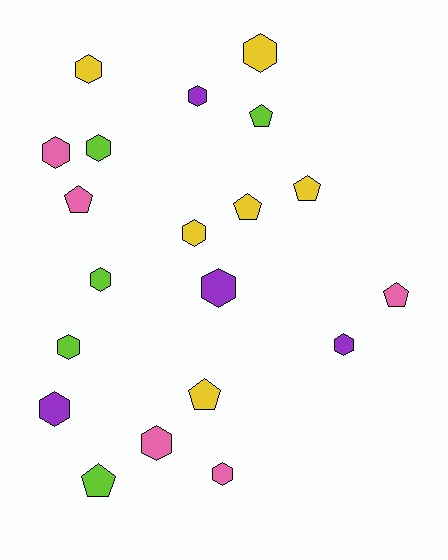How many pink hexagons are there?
There are 3 pink hexagons.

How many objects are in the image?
There are 20 objects.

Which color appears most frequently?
Yellow, with 6 objects.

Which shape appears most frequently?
Hexagon, with 13 objects.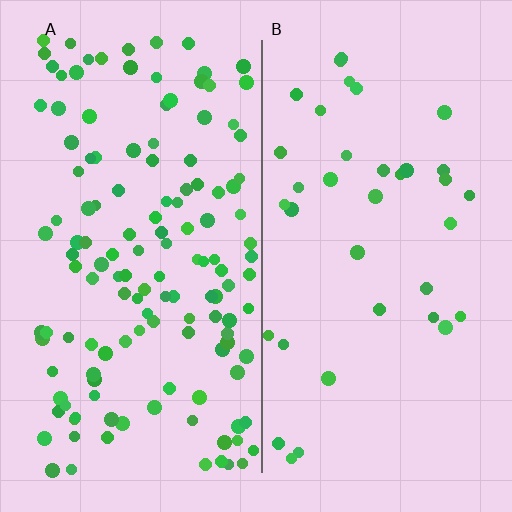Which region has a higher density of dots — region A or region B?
A (the left).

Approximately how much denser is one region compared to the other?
Approximately 3.7× — region A over region B.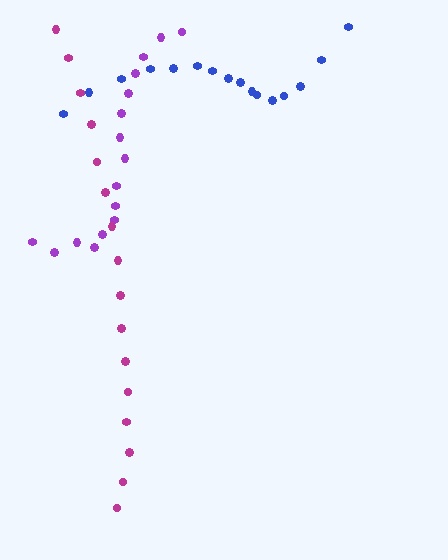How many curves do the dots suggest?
There are 3 distinct paths.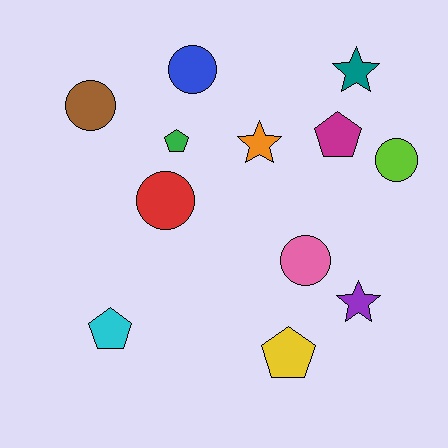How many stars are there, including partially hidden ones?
There are 3 stars.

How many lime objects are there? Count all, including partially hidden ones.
There is 1 lime object.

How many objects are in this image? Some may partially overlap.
There are 12 objects.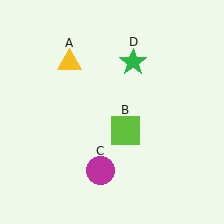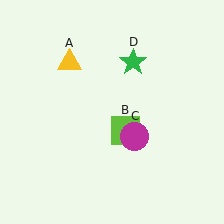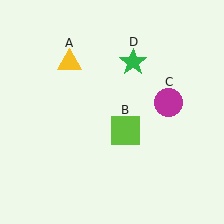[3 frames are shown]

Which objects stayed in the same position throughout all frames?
Yellow triangle (object A) and lime square (object B) and green star (object D) remained stationary.